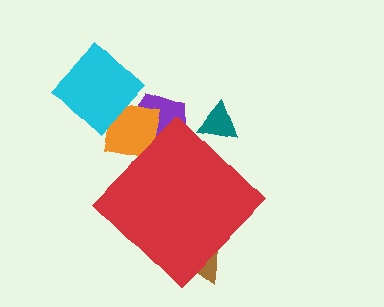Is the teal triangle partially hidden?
Yes, the teal triangle is partially hidden behind the red diamond.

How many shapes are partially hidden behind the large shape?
4 shapes are partially hidden.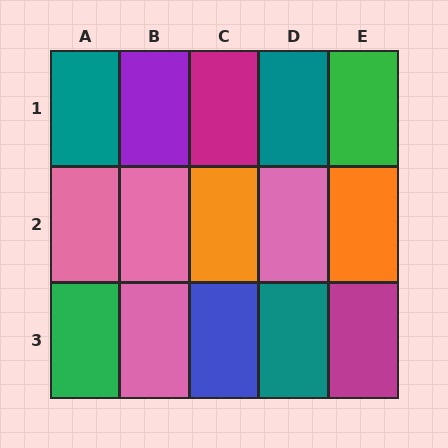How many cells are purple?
1 cell is purple.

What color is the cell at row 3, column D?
Teal.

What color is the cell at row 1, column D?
Teal.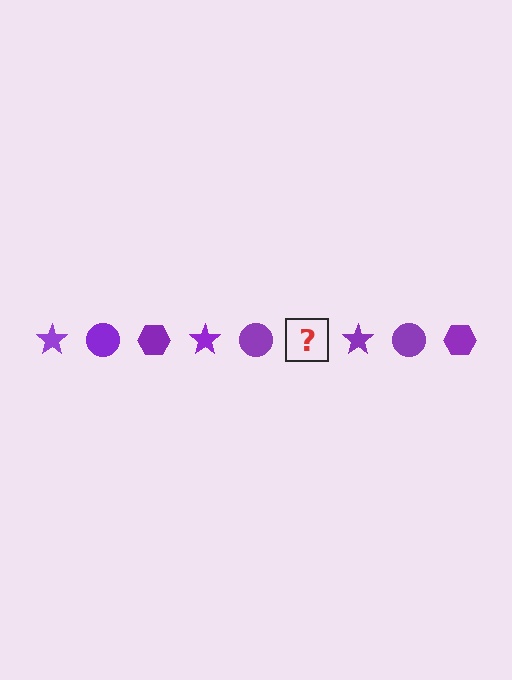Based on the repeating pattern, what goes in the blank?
The blank should be a purple hexagon.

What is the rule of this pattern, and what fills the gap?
The rule is that the pattern cycles through star, circle, hexagon shapes in purple. The gap should be filled with a purple hexagon.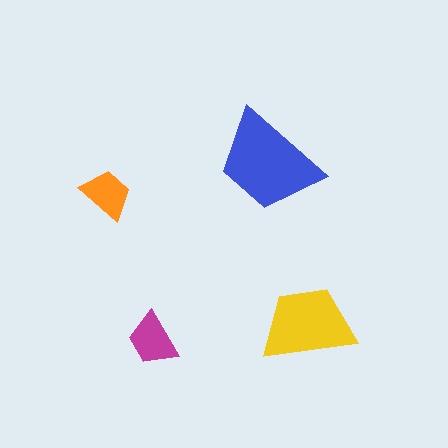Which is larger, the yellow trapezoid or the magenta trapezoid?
The yellow one.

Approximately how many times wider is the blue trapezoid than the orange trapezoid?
About 2 times wider.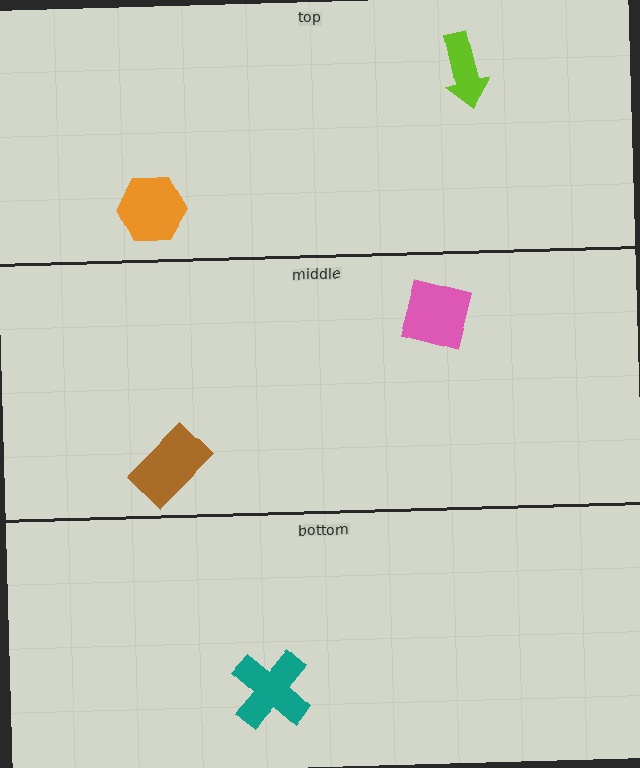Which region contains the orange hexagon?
The top region.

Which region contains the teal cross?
The bottom region.